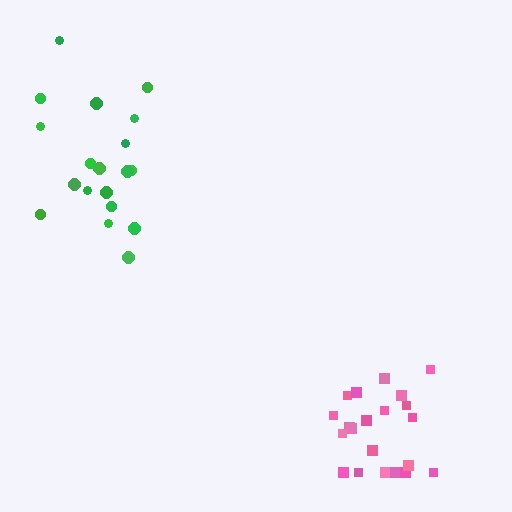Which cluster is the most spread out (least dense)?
Green.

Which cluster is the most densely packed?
Pink.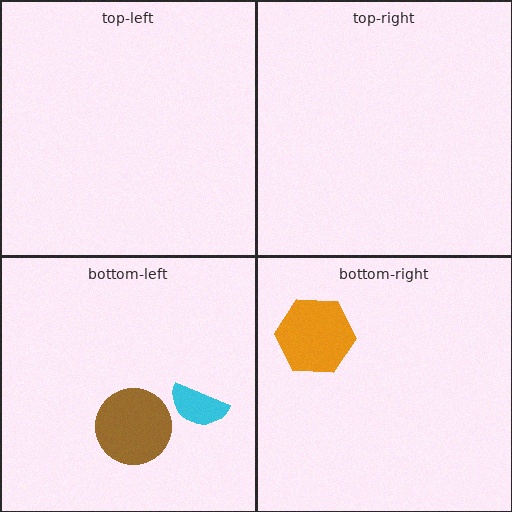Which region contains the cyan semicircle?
The bottom-left region.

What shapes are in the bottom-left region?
The cyan semicircle, the brown circle.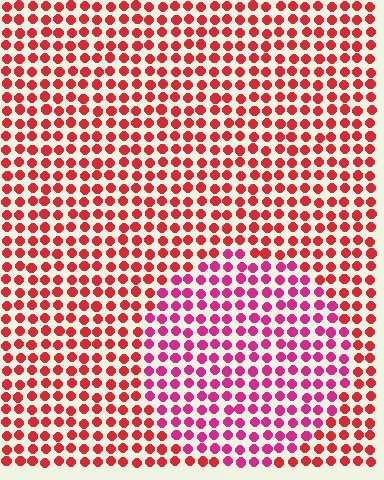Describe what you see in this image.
The image is filled with small red elements in a uniform arrangement. A circle-shaped region is visible where the elements are tinted to a slightly different hue, forming a subtle color boundary.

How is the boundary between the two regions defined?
The boundary is defined purely by a slight shift in hue (about 31 degrees). Spacing, size, and orientation are identical on both sides.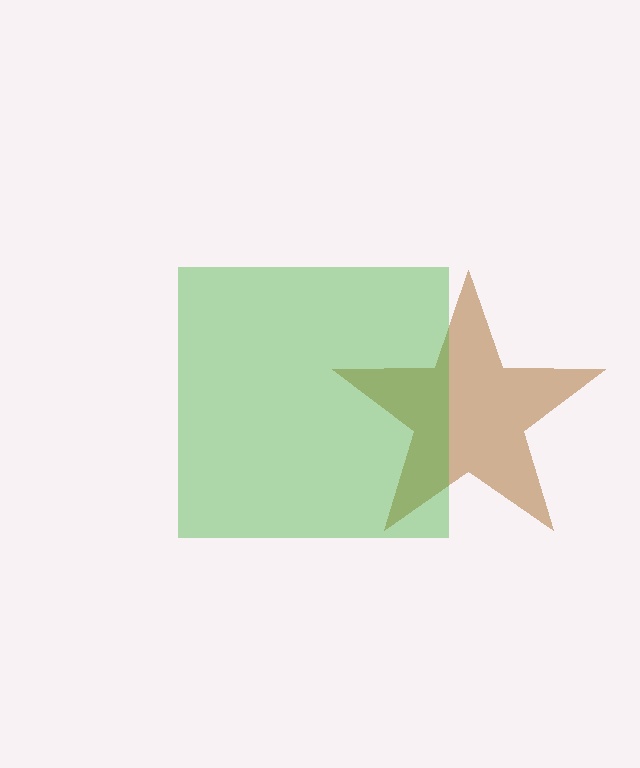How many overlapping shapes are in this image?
There are 2 overlapping shapes in the image.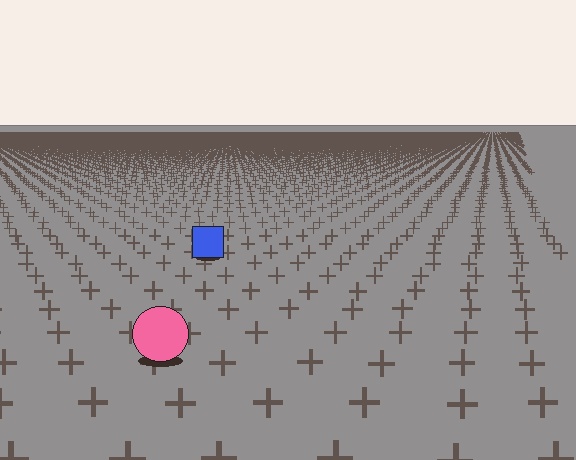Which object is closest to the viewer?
The pink circle is closest. The texture marks near it are larger and more spread out.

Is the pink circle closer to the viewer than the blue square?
Yes. The pink circle is closer — you can tell from the texture gradient: the ground texture is coarser near it.